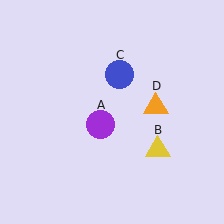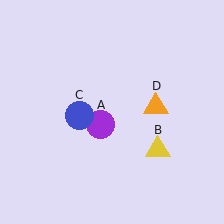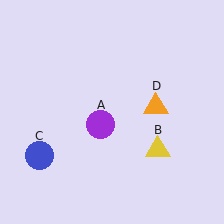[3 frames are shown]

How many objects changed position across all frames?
1 object changed position: blue circle (object C).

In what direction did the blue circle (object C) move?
The blue circle (object C) moved down and to the left.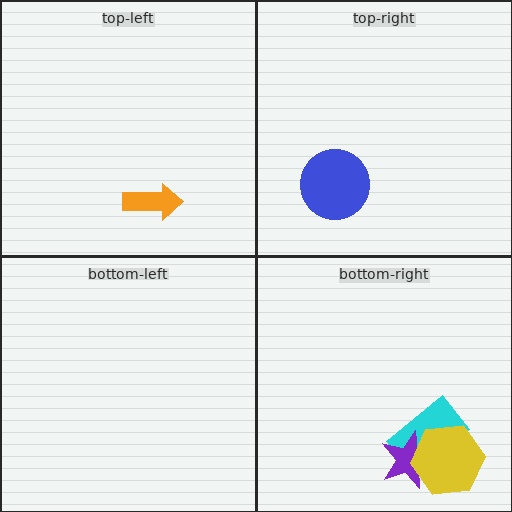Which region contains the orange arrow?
The top-left region.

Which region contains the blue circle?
The top-right region.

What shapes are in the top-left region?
The orange arrow.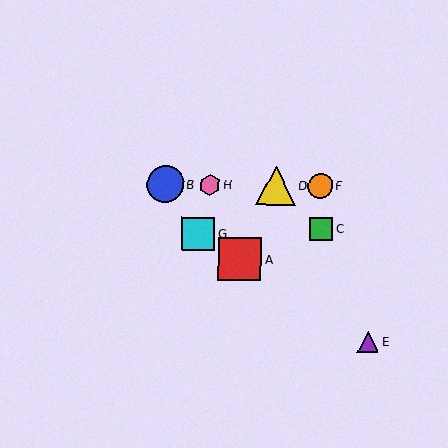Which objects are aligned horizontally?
Objects B, D, F, H are aligned horizontally.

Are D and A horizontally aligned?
No, D is at y≈186 and A is at y≈259.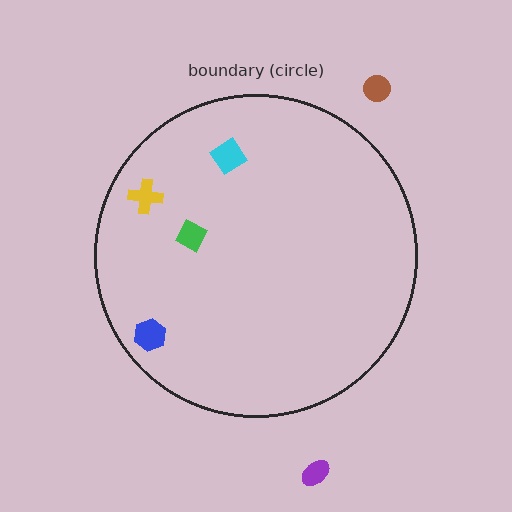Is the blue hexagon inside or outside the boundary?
Inside.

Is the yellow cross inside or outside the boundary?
Inside.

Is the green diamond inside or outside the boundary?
Inside.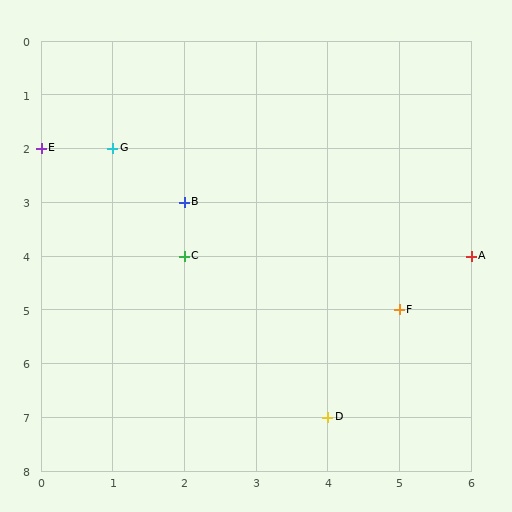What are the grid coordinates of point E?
Point E is at grid coordinates (0, 2).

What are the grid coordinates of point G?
Point G is at grid coordinates (1, 2).